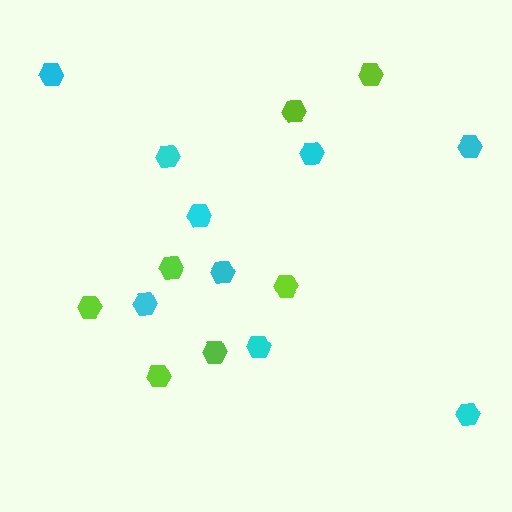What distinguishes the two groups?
There are 2 groups: one group of cyan hexagons (9) and one group of lime hexagons (7).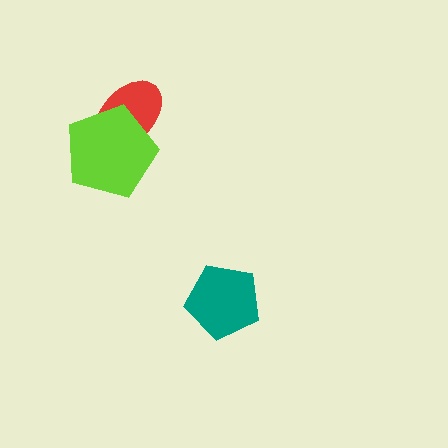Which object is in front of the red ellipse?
The lime pentagon is in front of the red ellipse.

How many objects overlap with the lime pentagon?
1 object overlaps with the lime pentagon.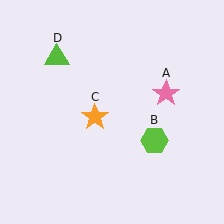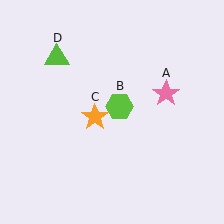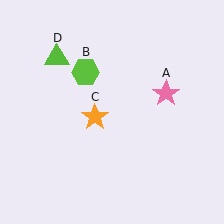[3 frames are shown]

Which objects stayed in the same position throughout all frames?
Pink star (object A) and orange star (object C) and lime triangle (object D) remained stationary.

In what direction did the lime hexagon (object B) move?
The lime hexagon (object B) moved up and to the left.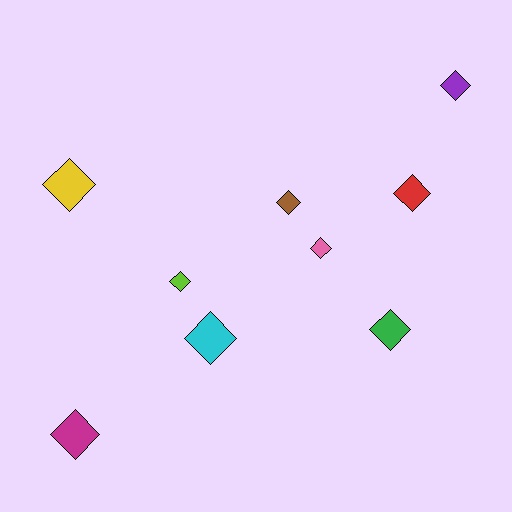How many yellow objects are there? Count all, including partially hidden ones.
There is 1 yellow object.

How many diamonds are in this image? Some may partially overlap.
There are 9 diamonds.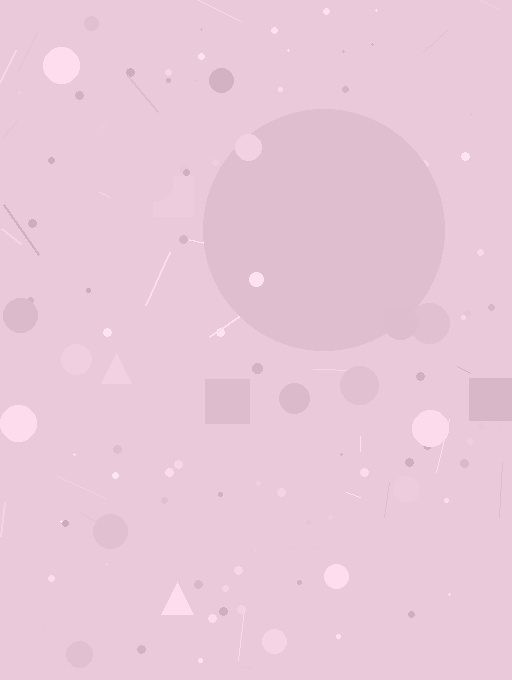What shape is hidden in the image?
A circle is hidden in the image.